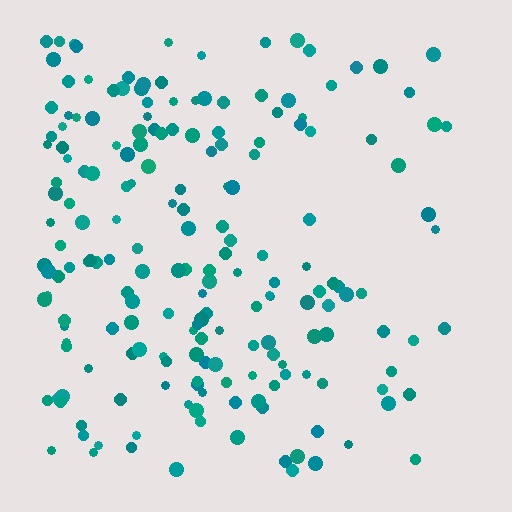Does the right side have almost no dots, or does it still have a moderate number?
Still a moderate number, just noticeably fewer than the left.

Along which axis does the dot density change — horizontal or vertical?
Horizontal.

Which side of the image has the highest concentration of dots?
The left.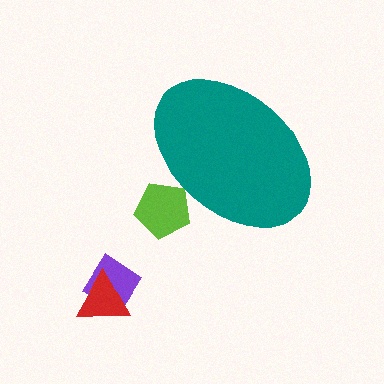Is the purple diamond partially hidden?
No, the purple diamond is fully visible.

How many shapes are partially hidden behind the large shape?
1 shape is partially hidden.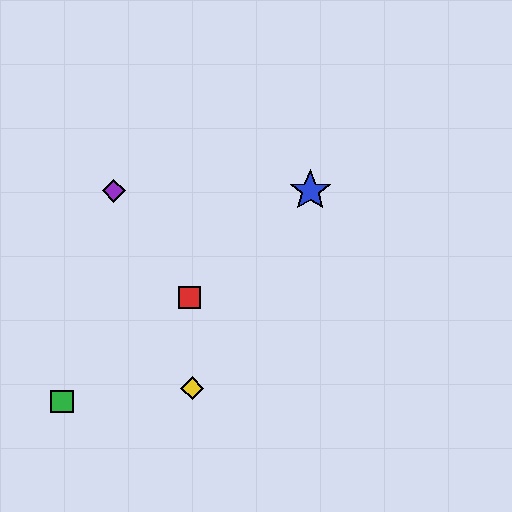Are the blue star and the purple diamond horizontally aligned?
Yes, both are at y≈191.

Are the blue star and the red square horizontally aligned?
No, the blue star is at y≈191 and the red square is at y≈298.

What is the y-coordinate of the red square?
The red square is at y≈298.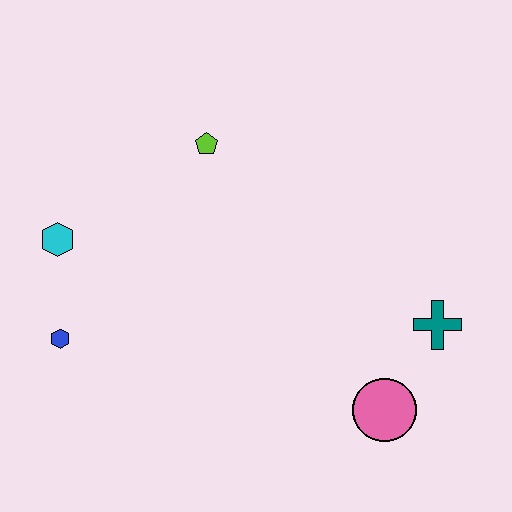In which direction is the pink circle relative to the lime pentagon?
The pink circle is below the lime pentagon.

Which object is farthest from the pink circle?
The cyan hexagon is farthest from the pink circle.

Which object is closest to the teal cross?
The pink circle is closest to the teal cross.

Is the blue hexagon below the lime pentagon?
Yes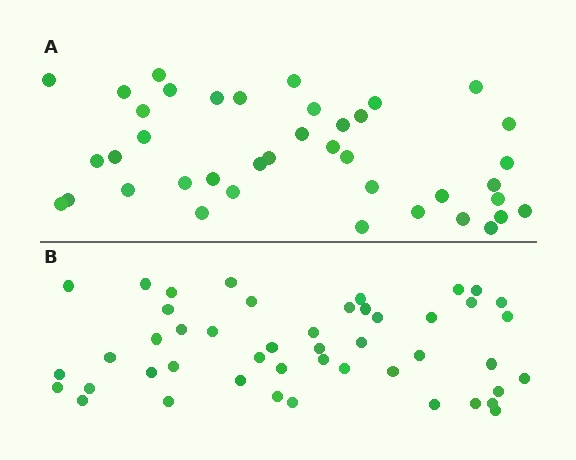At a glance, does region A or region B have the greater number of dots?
Region B (the bottom region) has more dots.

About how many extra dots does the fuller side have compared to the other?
Region B has roughly 8 or so more dots than region A.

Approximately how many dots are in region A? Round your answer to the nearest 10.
About 40 dots.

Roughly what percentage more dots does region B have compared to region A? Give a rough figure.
About 20% more.